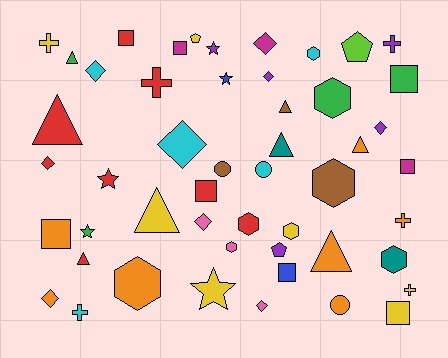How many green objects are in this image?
There are 4 green objects.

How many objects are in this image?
There are 50 objects.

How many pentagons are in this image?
There are 3 pentagons.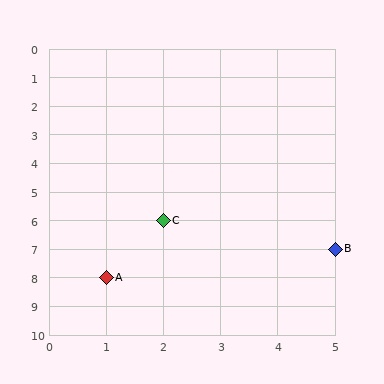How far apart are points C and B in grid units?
Points C and B are 3 columns and 1 row apart (about 3.2 grid units diagonally).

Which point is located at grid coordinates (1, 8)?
Point A is at (1, 8).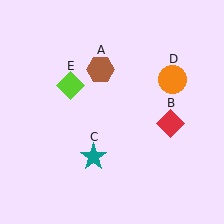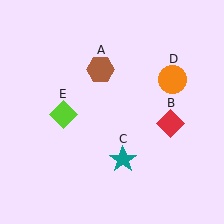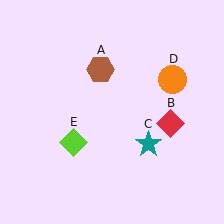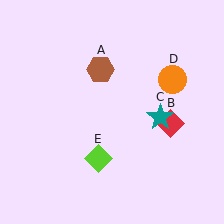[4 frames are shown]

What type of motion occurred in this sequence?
The teal star (object C), lime diamond (object E) rotated counterclockwise around the center of the scene.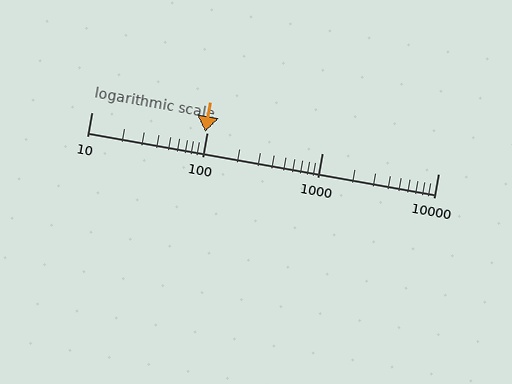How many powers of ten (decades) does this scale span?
The scale spans 3 decades, from 10 to 10000.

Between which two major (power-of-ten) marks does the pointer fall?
The pointer is between 10 and 100.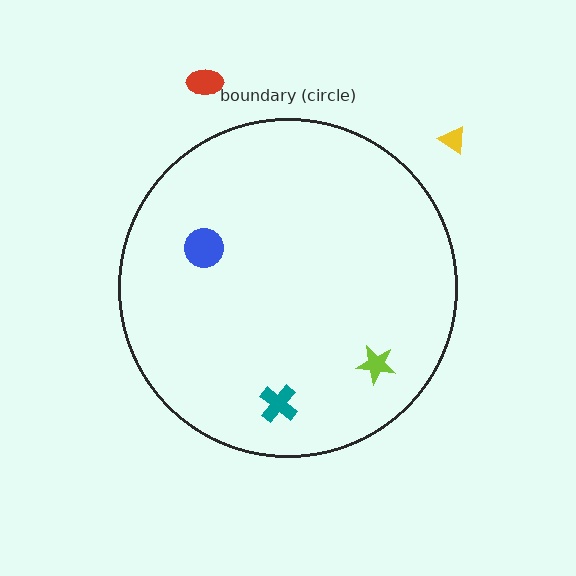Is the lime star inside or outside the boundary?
Inside.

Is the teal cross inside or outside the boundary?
Inside.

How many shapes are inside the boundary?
3 inside, 2 outside.